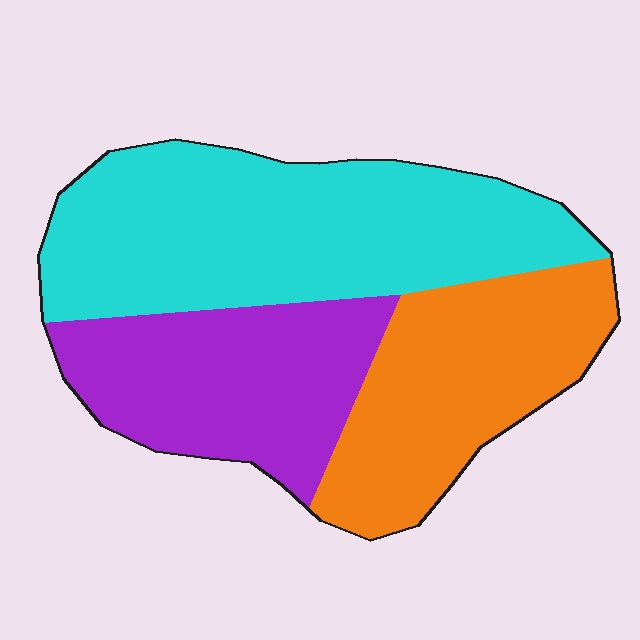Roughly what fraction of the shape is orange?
Orange covers 28% of the shape.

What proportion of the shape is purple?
Purple covers roughly 25% of the shape.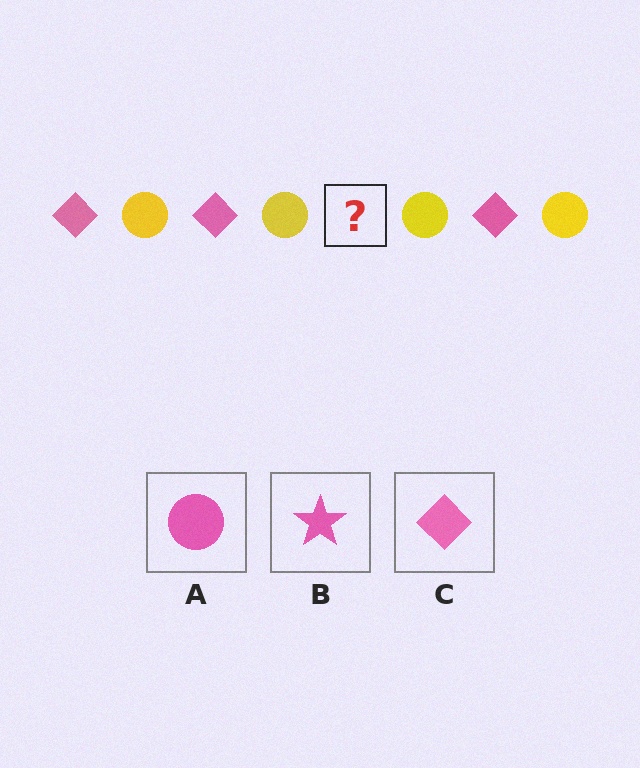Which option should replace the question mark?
Option C.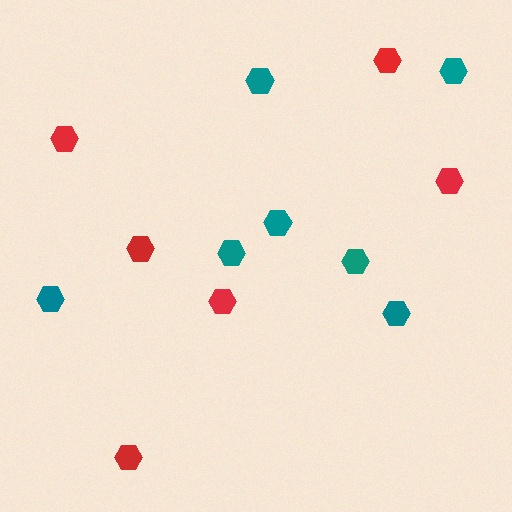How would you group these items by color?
There are 2 groups: one group of red hexagons (6) and one group of teal hexagons (7).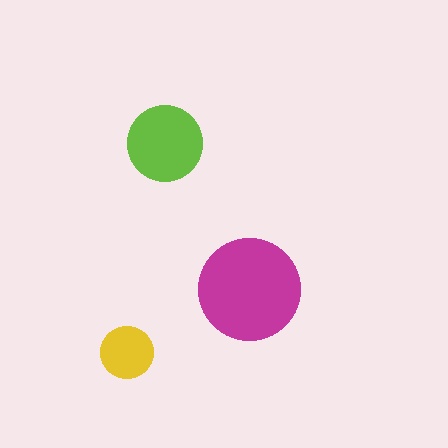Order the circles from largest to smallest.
the magenta one, the lime one, the yellow one.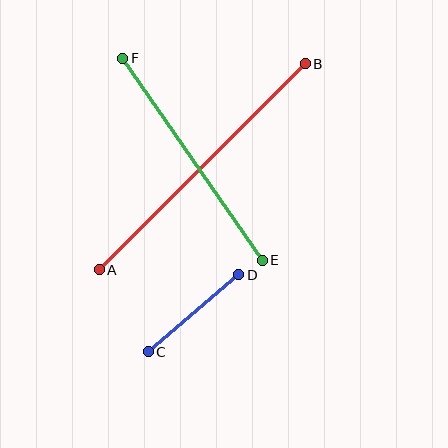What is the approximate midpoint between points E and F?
The midpoint is at approximately (192, 159) pixels.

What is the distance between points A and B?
The distance is approximately 291 pixels.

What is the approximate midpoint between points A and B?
The midpoint is at approximately (202, 167) pixels.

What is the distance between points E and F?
The distance is approximately 245 pixels.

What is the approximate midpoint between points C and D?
The midpoint is at approximately (193, 313) pixels.